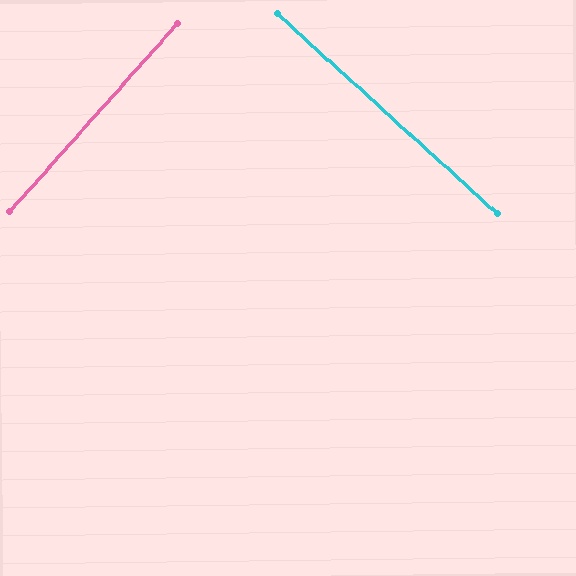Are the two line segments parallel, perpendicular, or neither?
Perpendicular — they meet at approximately 89°.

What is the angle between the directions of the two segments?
Approximately 89 degrees.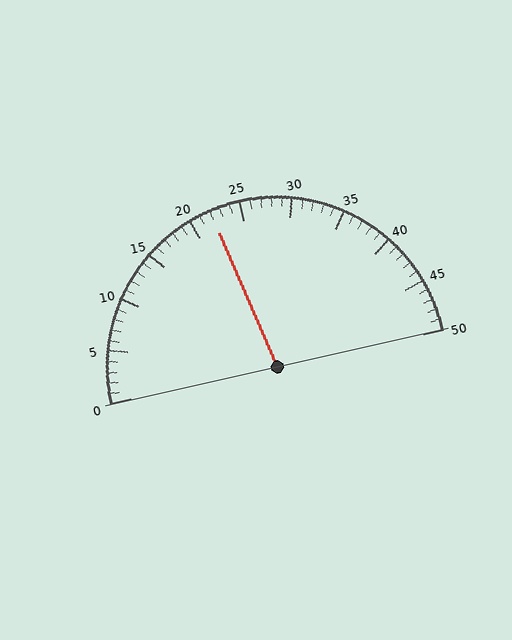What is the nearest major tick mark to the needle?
The nearest major tick mark is 20.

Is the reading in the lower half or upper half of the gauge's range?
The reading is in the lower half of the range (0 to 50).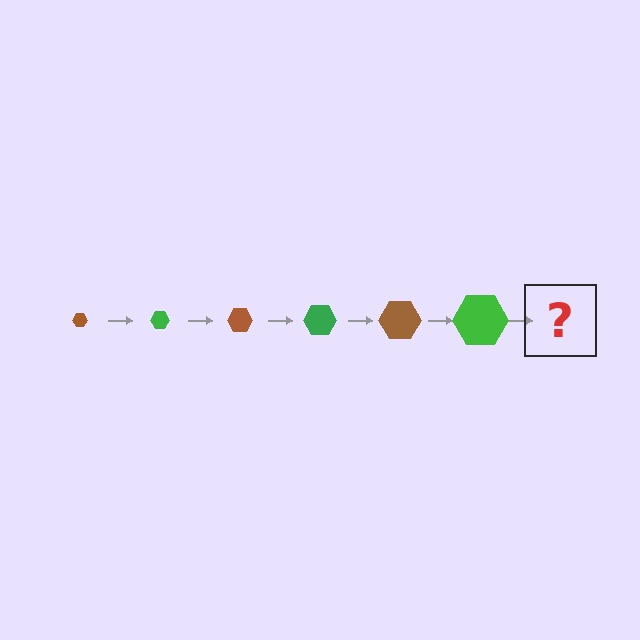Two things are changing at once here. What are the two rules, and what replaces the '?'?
The two rules are that the hexagon grows larger each step and the color cycles through brown and green. The '?' should be a brown hexagon, larger than the previous one.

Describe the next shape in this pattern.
It should be a brown hexagon, larger than the previous one.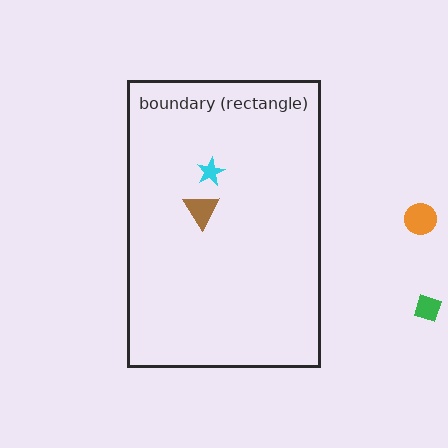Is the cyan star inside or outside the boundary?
Inside.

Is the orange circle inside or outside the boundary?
Outside.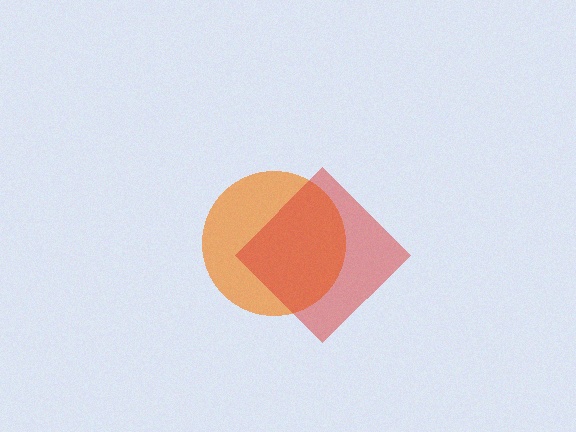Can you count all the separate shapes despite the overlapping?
Yes, there are 2 separate shapes.